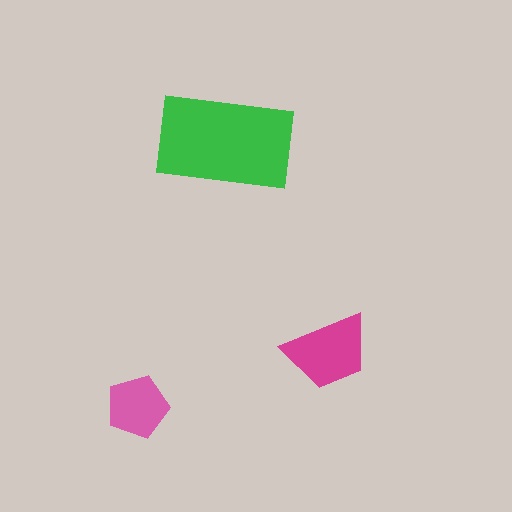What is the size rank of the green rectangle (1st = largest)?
1st.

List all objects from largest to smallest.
The green rectangle, the magenta trapezoid, the pink pentagon.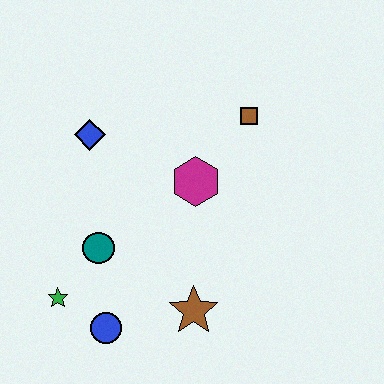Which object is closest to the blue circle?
The green star is closest to the blue circle.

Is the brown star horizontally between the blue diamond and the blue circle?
No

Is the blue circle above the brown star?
No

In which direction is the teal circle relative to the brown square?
The teal circle is to the left of the brown square.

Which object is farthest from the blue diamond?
The brown star is farthest from the blue diamond.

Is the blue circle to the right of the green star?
Yes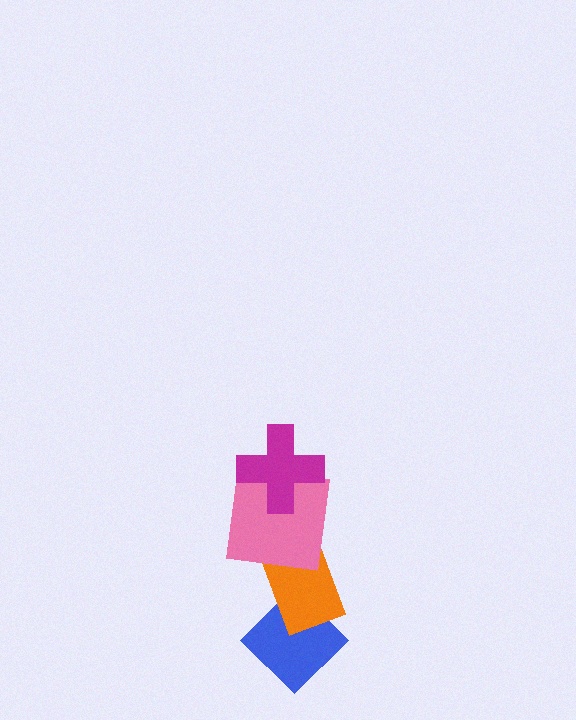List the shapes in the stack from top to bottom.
From top to bottom: the magenta cross, the pink square, the orange rectangle, the blue diamond.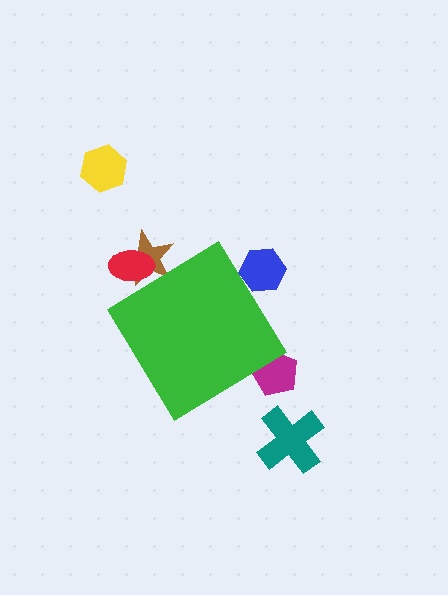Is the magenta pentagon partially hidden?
Yes, the magenta pentagon is partially hidden behind the green diamond.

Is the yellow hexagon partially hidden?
No, the yellow hexagon is fully visible.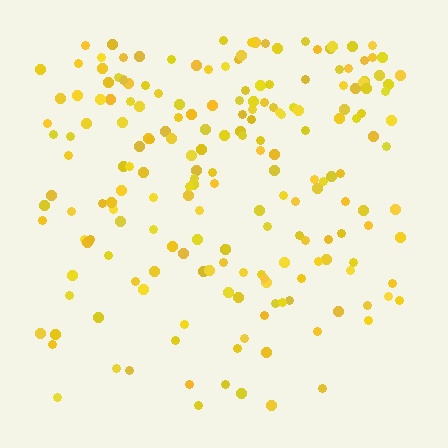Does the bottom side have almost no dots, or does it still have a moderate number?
Still a moderate number, just noticeably fewer than the top.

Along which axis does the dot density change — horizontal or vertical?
Vertical.